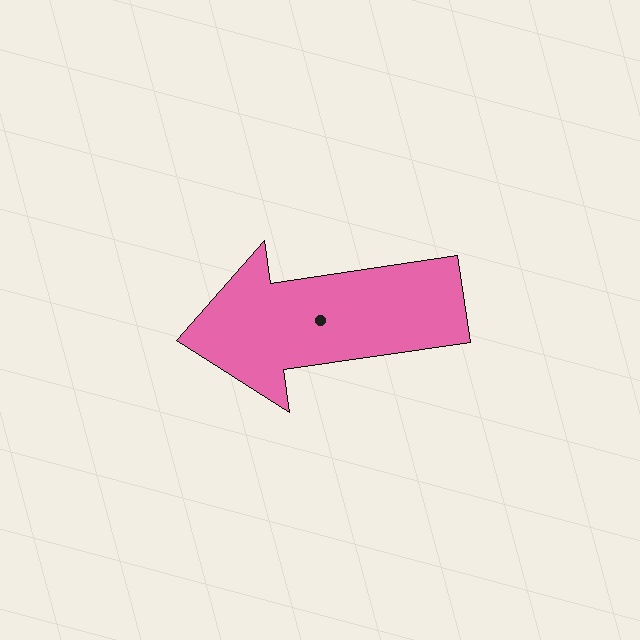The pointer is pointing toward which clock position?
Roughly 9 o'clock.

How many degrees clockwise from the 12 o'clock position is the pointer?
Approximately 262 degrees.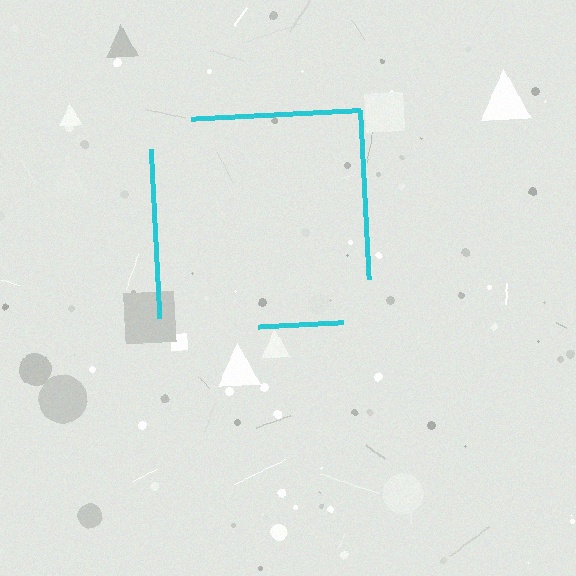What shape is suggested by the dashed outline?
The dashed outline suggests a square.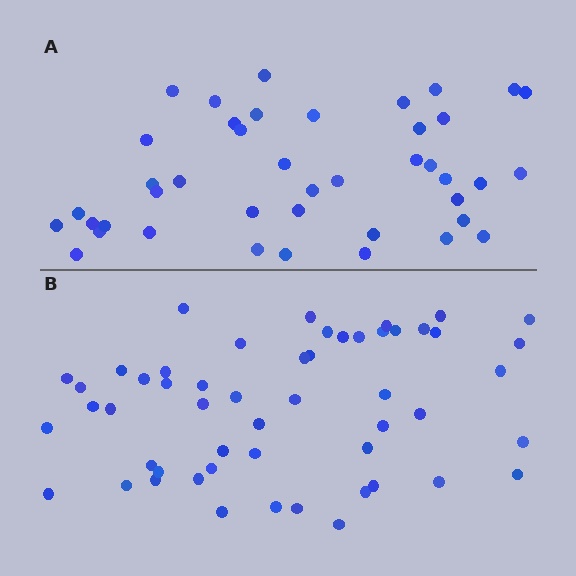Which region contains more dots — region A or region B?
Region B (the bottom region) has more dots.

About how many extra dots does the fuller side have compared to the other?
Region B has roughly 12 or so more dots than region A.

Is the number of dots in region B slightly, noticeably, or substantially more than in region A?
Region B has noticeably more, but not dramatically so. The ratio is roughly 1.3 to 1.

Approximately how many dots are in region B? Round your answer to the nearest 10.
About 50 dots. (The exact count is 53, which rounds to 50.)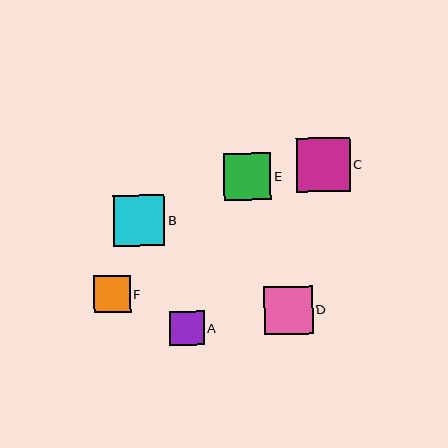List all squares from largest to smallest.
From largest to smallest: C, B, D, E, F, A.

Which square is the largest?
Square C is the largest with a size of approximately 54 pixels.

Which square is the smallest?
Square A is the smallest with a size of approximately 34 pixels.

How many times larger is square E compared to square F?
Square E is approximately 1.3 times the size of square F.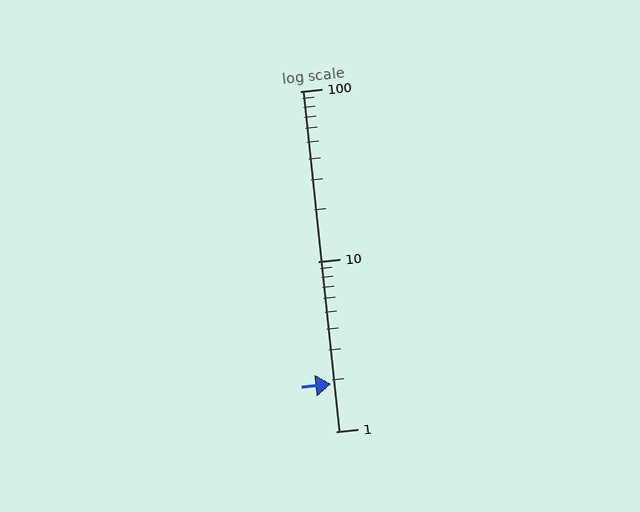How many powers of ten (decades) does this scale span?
The scale spans 2 decades, from 1 to 100.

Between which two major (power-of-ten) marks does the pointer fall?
The pointer is between 1 and 10.